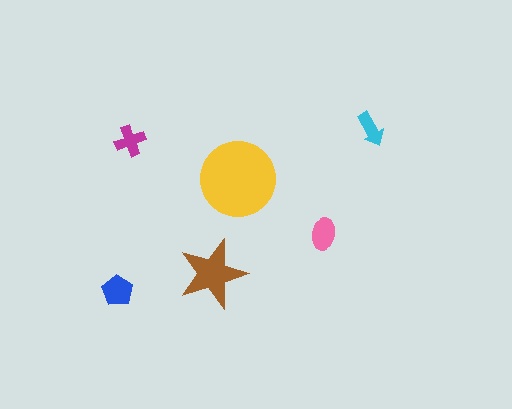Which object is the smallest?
The cyan arrow.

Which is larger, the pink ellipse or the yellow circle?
The yellow circle.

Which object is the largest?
The yellow circle.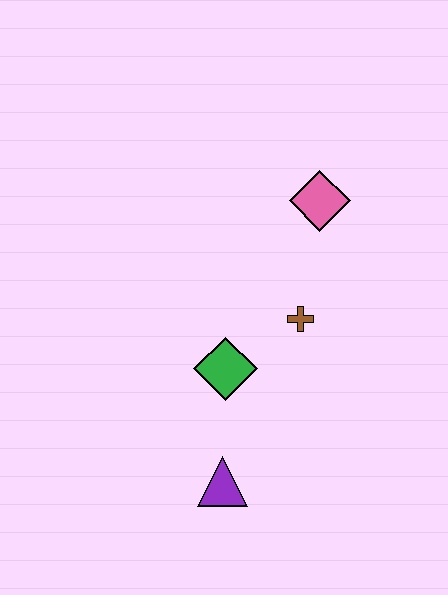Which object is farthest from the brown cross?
The purple triangle is farthest from the brown cross.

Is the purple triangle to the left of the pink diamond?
Yes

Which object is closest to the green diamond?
The brown cross is closest to the green diamond.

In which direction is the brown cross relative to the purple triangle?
The brown cross is above the purple triangle.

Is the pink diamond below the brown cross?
No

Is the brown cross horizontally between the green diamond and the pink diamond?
Yes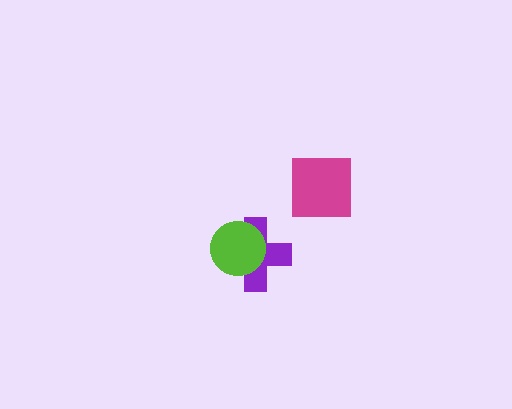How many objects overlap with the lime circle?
1 object overlaps with the lime circle.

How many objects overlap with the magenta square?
0 objects overlap with the magenta square.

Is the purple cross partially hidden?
Yes, it is partially covered by another shape.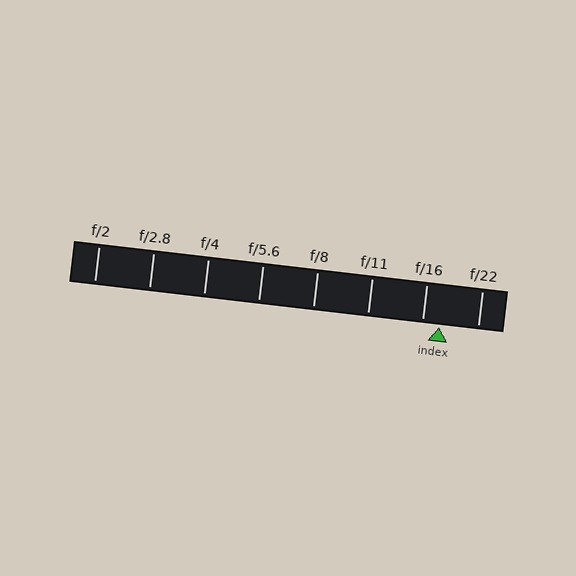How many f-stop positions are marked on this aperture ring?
There are 8 f-stop positions marked.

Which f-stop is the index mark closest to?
The index mark is closest to f/16.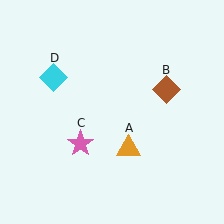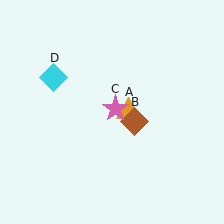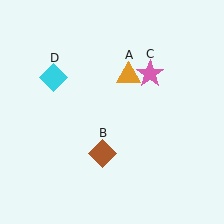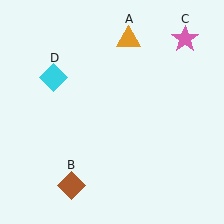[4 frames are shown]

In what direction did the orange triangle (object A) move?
The orange triangle (object A) moved up.